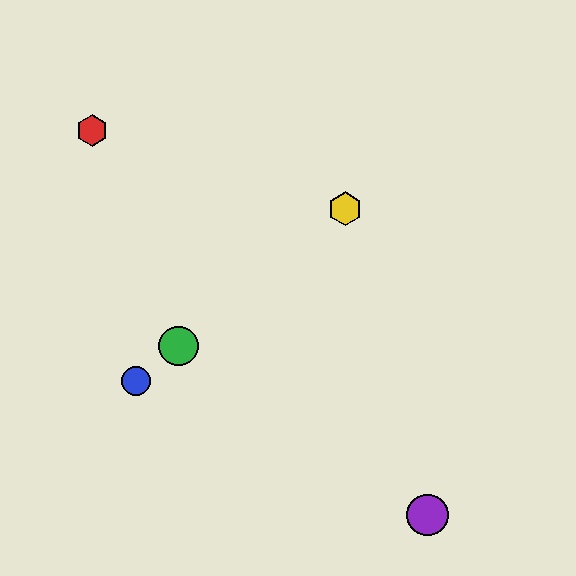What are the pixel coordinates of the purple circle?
The purple circle is at (428, 515).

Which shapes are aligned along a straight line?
The blue circle, the green circle, the yellow hexagon are aligned along a straight line.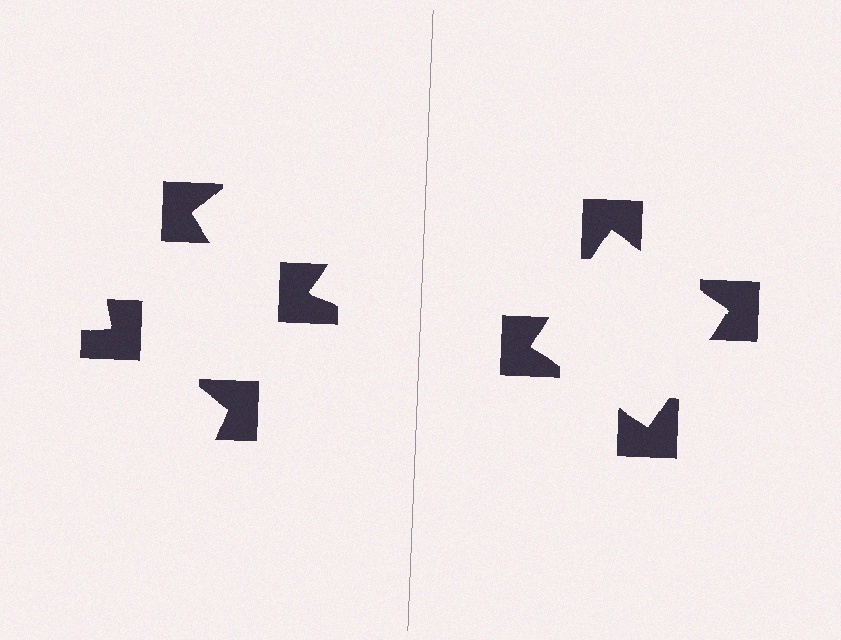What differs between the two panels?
The notched squares are positioned identically on both sides; only the wedge orientations differ. On the right they align to a square; on the left they are misaligned.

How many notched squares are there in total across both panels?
8 — 4 on each side.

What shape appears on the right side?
An illusory square.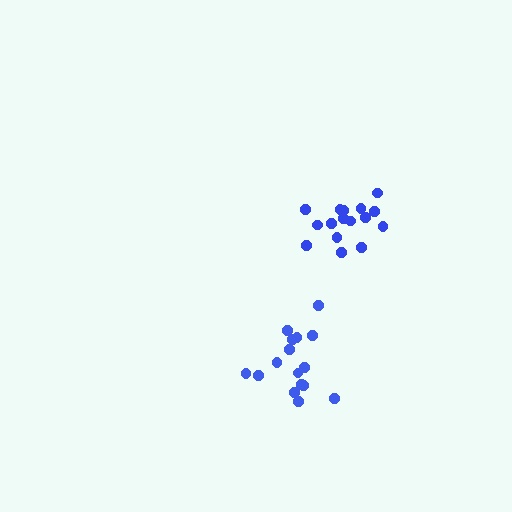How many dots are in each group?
Group 1: 16 dots, Group 2: 16 dots (32 total).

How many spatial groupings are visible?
There are 2 spatial groupings.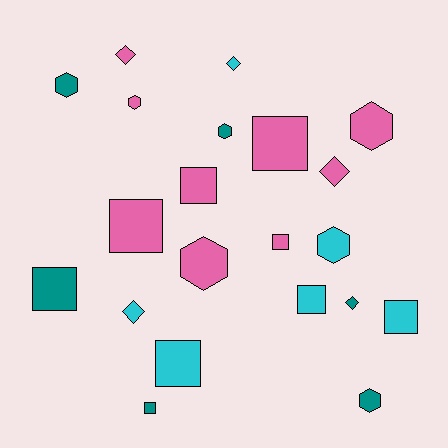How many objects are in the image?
There are 21 objects.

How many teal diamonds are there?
There is 1 teal diamond.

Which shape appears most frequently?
Square, with 9 objects.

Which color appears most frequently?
Pink, with 9 objects.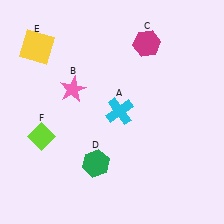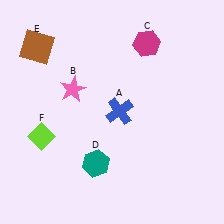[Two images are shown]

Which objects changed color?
A changed from cyan to blue. D changed from green to teal. E changed from yellow to brown.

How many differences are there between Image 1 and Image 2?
There are 3 differences between the two images.